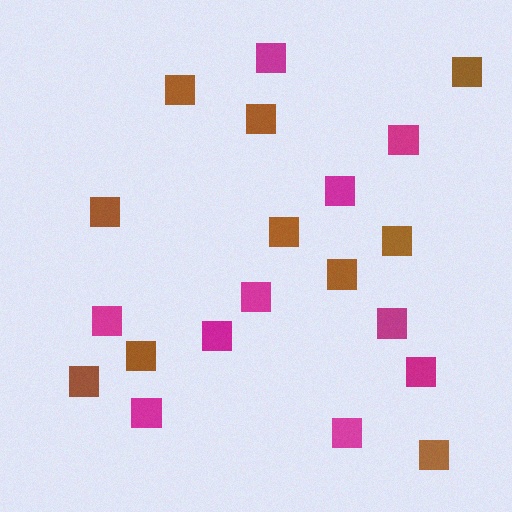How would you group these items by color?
There are 2 groups: one group of magenta squares (10) and one group of brown squares (10).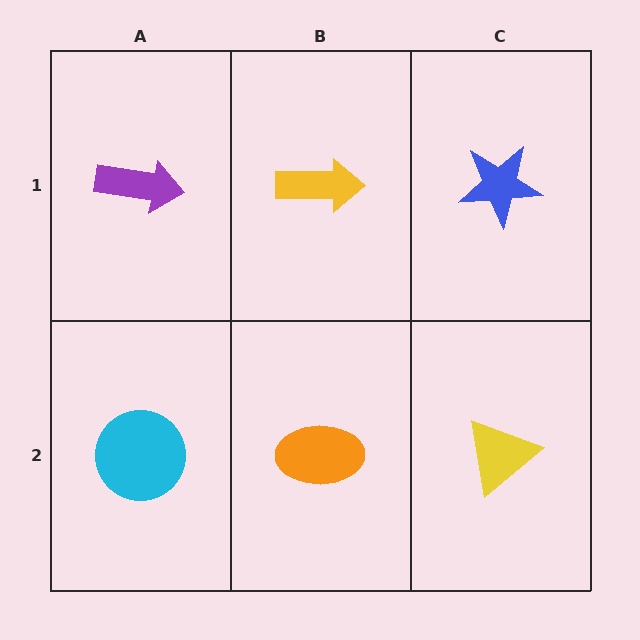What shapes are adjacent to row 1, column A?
A cyan circle (row 2, column A), a yellow arrow (row 1, column B).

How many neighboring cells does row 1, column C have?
2.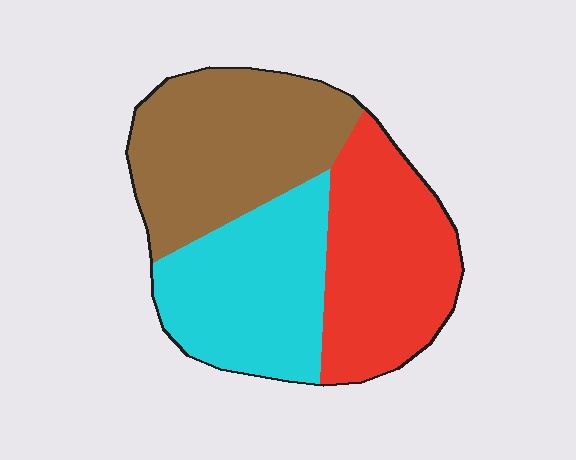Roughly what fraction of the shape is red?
Red covers around 35% of the shape.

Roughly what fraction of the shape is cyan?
Cyan takes up about one third (1/3) of the shape.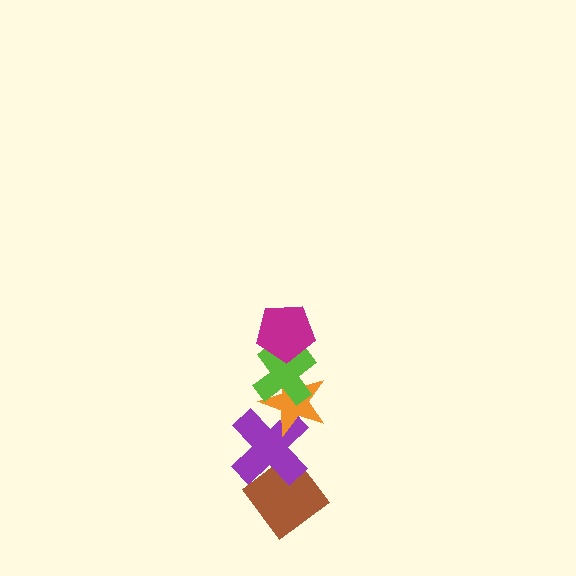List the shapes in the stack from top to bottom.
From top to bottom: the magenta pentagon, the lime cross, the orange star, the purple cross, the brown diamond.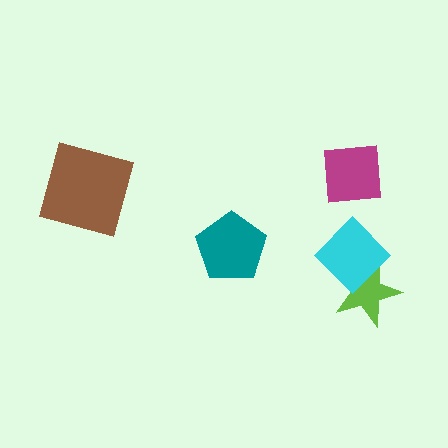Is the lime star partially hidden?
Yes, it is partially covered by another shape.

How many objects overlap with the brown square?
0 objects overlap with the brown square.